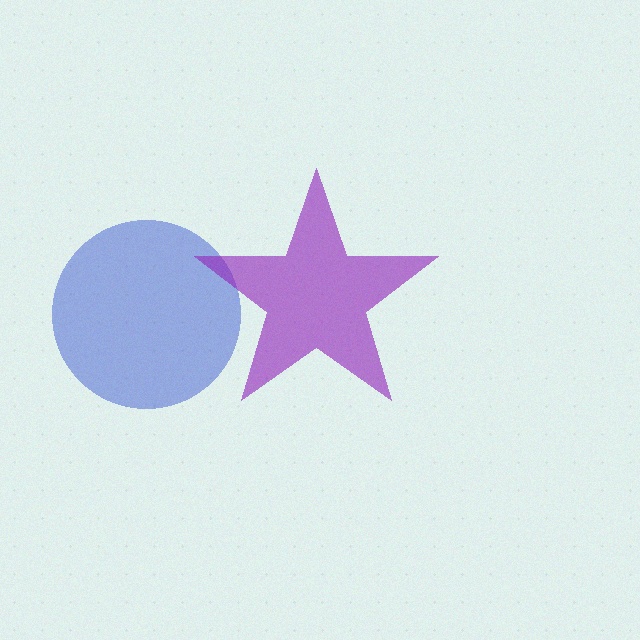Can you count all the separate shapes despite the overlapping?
Yes, there are 2 separate shapes.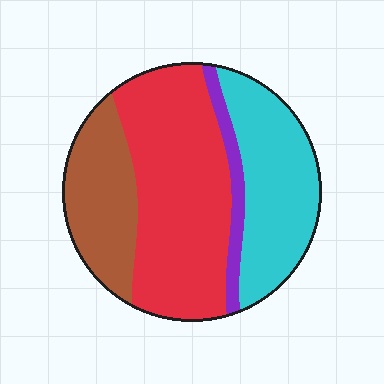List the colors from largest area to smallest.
From largest to smallest: red, cyan, brown, purple.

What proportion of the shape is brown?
Brown takes up about one fifth (1/5) of the shape.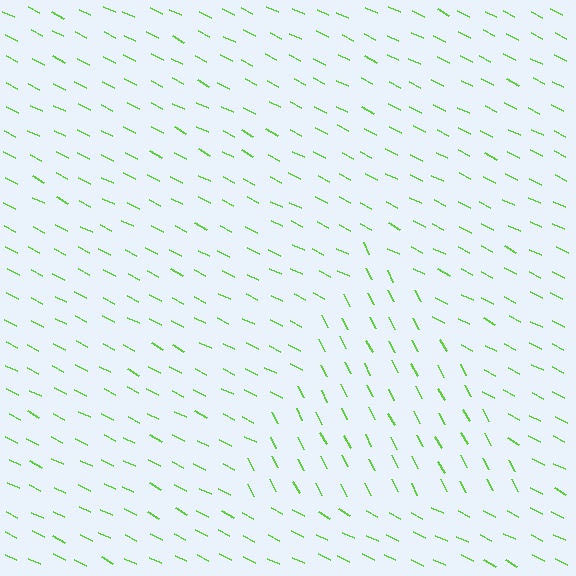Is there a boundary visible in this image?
Yes, there is a texture boundary formed by a change in line orientation.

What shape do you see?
I see a triangle.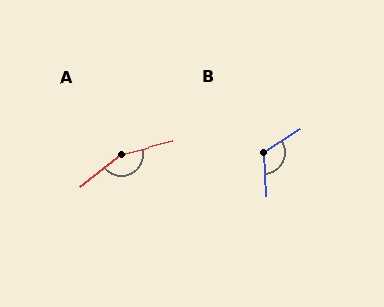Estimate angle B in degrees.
Approximately 120 degrees.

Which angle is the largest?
A, at approximately 155 degrees.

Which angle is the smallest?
B, at approximately 120 degrees.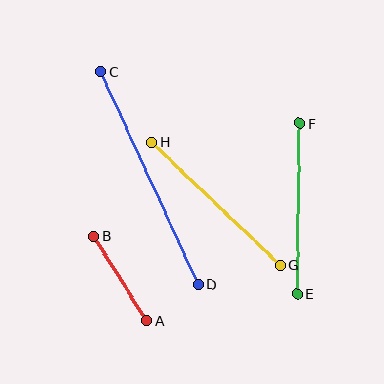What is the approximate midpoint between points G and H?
The midpoint is at approximately (216, 204) pixels.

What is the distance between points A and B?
The distance is approximately 100 pixels.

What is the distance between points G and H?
The distance is approximately 178 pixels.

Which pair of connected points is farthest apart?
Points C and D are farthest apart.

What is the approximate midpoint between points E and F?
The midpoint is at approximately (298, 209) pixels.